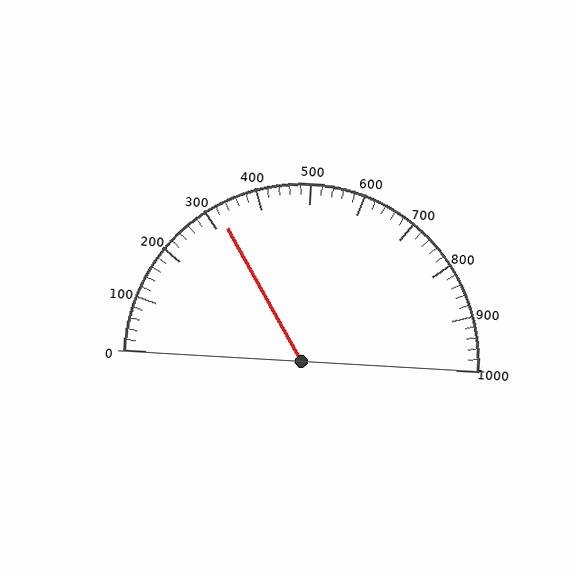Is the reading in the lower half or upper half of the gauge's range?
The reading is in the lower half of the range (0 to 1000).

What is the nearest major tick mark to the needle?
The nearest major tick mark is 300.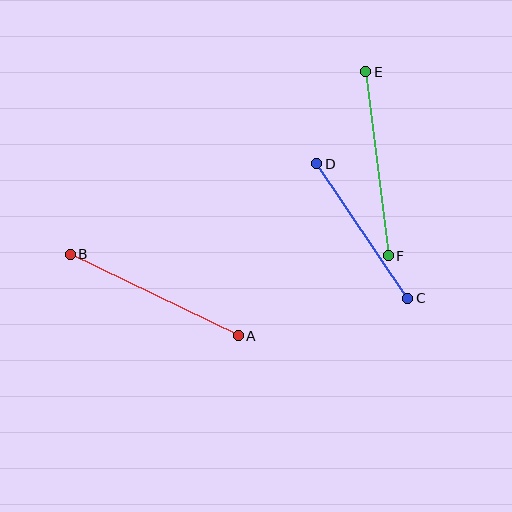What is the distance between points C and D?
The distance is approximately 163 pixels.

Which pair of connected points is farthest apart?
Points A and B are farthest apart.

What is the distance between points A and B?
The distance is approximately 187 pixels.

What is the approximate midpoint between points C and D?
The midpoint is at approximately (362, 231) pixels.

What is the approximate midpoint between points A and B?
The midpoint is at approximately (154, 295) pixels.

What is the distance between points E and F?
The distance is approximately 185 pixels.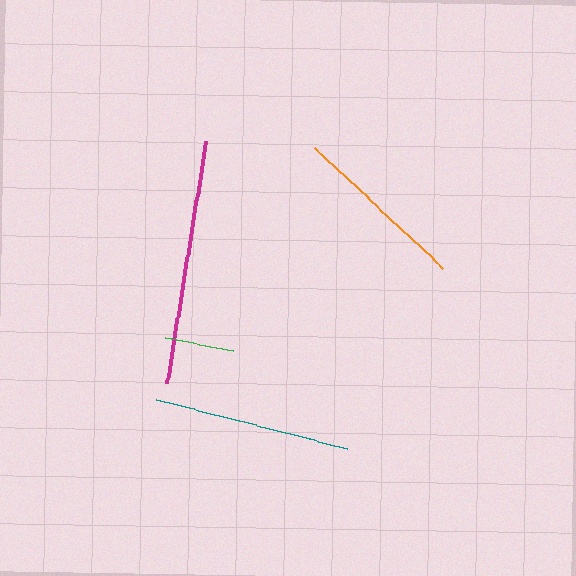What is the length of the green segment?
The green segment is approximately 69 pixels long.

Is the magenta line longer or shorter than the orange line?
The magenta line is longer than the orange line.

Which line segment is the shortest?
The green line is the shortest at approximately 69 pixels.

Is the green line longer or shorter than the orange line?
The orange line is longer than the green line.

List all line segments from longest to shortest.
From longest to shortest: magenta, teal, orange, green.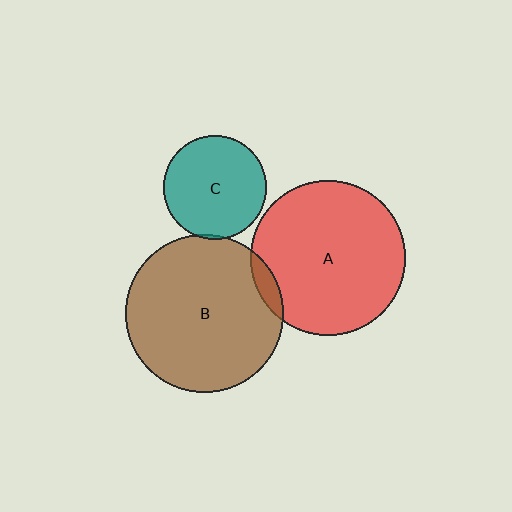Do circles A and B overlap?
Yes.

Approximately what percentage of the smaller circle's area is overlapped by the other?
Approximately 5%.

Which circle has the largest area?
Circle B (brown).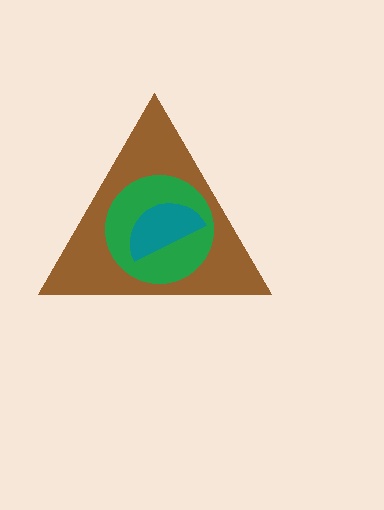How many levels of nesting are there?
3.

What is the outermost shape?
The brown triangle.